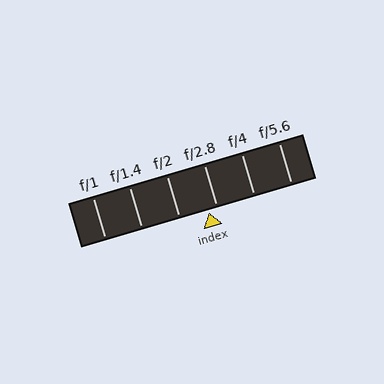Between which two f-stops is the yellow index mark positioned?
The index mark is between f/2 and f/2.8.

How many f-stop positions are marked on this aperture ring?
There are 6 f-stop positions marked.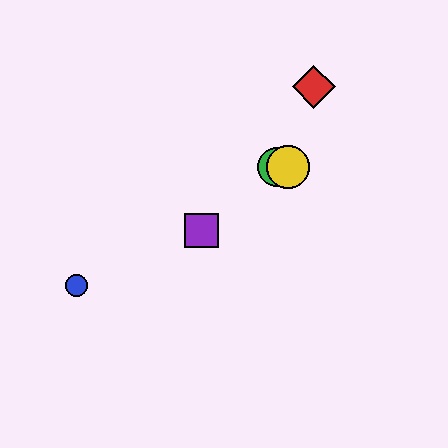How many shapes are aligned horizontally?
2 shapes (the green circle, the yellow circle) are aligned horizontally.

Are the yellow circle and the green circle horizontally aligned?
Yes, both are at y≈167.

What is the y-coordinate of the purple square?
The purple square is at y≈231.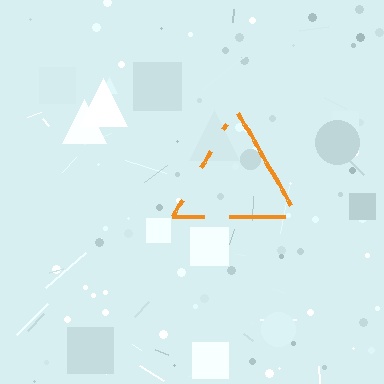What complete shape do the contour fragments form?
The contour fragments form a triangle.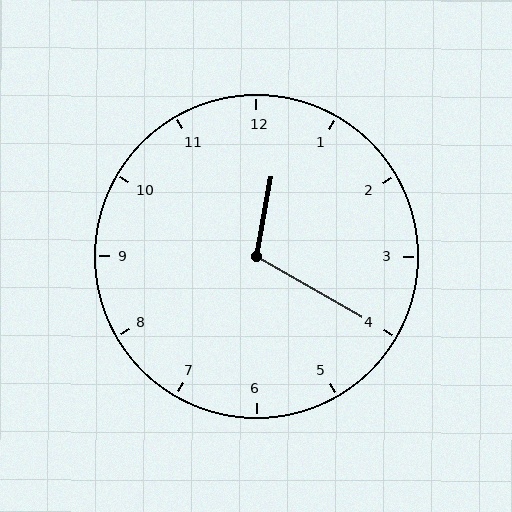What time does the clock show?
12:20.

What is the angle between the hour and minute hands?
Approximately 110 degrees.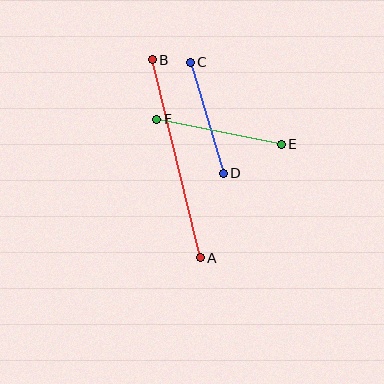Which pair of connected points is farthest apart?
Points A and B are farthest apart.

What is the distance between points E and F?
The distance is approximately 127 pixels.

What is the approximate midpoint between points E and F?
The midpoint is at approximately (219, 132) pixels.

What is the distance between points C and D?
The distance is approximately 116 pixels.